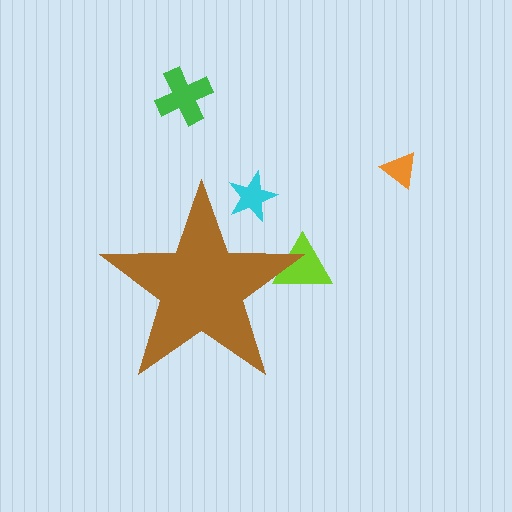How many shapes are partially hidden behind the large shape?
2 shapes are partially hidden.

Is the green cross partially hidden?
No, the green cross is fully visible.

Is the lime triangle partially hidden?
Yes, the lime triangle is partially hidden behind the brown star.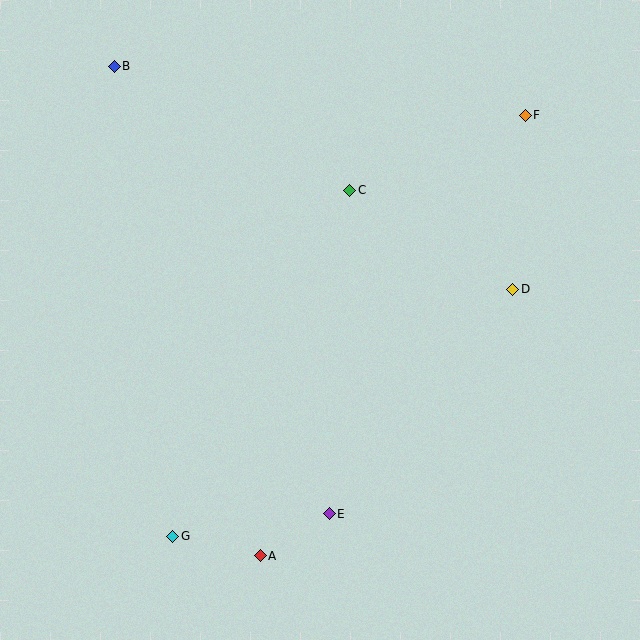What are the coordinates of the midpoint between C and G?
The midpoint between C and G is at (261, 363).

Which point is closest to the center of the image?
Point C at (350, 190) is closest to the center.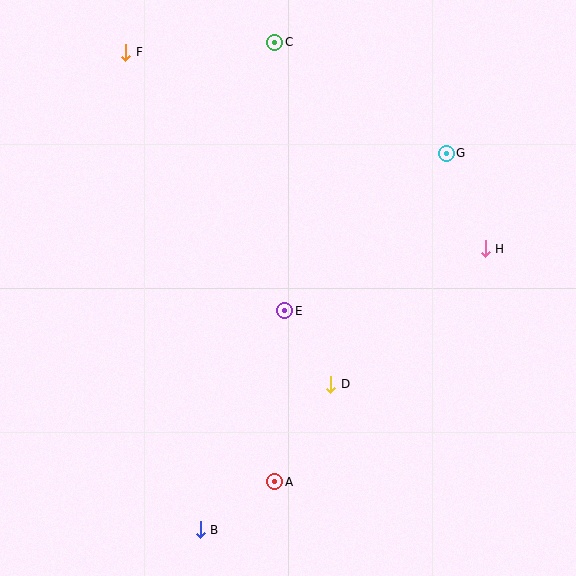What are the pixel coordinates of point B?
Point B is at (200, 530).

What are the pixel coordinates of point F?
Point F is at (126, 53).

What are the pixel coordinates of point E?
Point E is at (285, 311).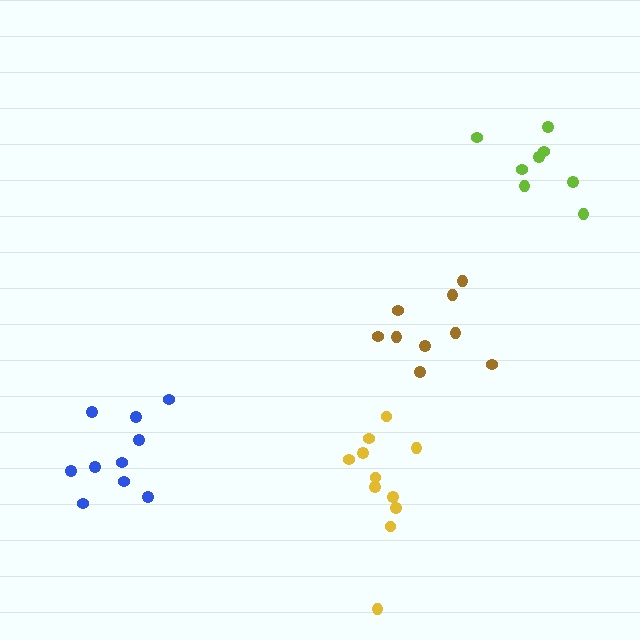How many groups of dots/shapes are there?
There are 4 groups.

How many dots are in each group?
Group 1: 10 dots, Group 2: 11 dots, Group 3: 9 dots, Group 4: 8 dots (38 total).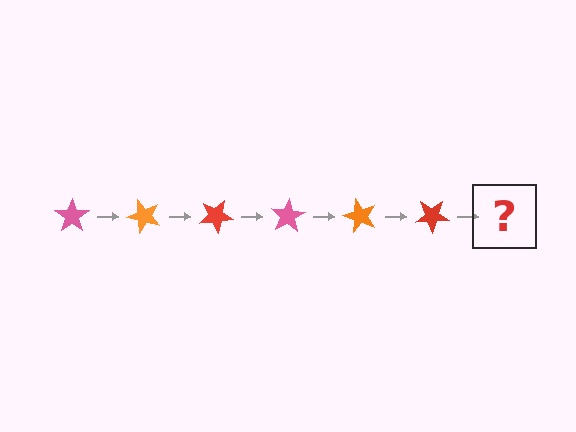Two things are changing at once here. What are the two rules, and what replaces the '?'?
The two rules are that it rotates 50 degrees each step and the color cycles through pink, orange, and red. The '?' should be a pink star, rotated 300 degrees from the start.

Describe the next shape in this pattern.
It should be a pink star, rotated 300 degrees from the start.